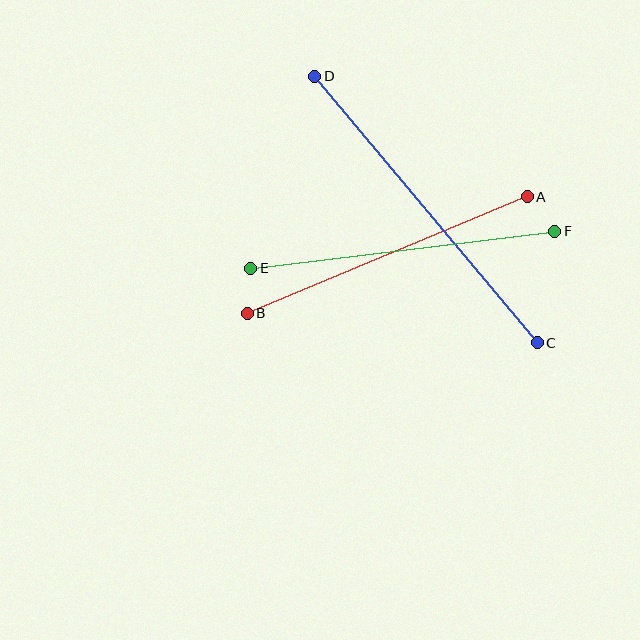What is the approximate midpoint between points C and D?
The midpoint is at approximately (426, 210) pixels.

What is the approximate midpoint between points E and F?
The midpoint is at approximately (403, 250) pixels.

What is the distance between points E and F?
The distance is approximately 306 pixels.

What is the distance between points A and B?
The distance is approximately 303 pixels.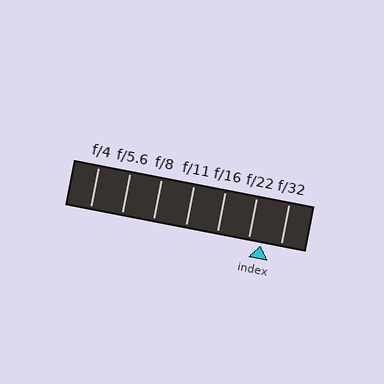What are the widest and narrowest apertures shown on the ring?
The widest aperture shown is f/4 and the narrowest is f/32.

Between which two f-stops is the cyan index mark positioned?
The index mark is between f/22 and f/32.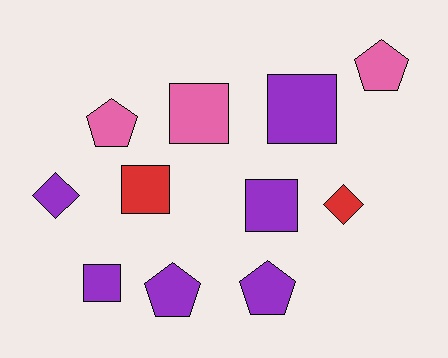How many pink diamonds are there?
There are no pink diamonds.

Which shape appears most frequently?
Square, with 5 objects.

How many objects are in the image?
There are 11 objects.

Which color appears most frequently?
Purple, with 6 objects.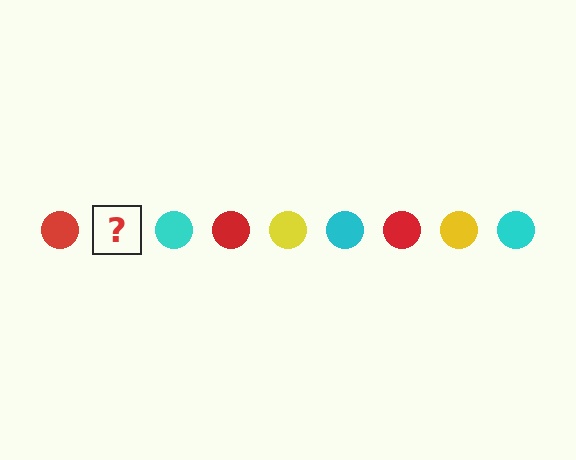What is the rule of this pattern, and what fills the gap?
The rule is that the pattern cycles through red, yellow, cyan circles. The gap should be filled with a yellow circle.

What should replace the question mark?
The question mark should be replaced with a yellow circle.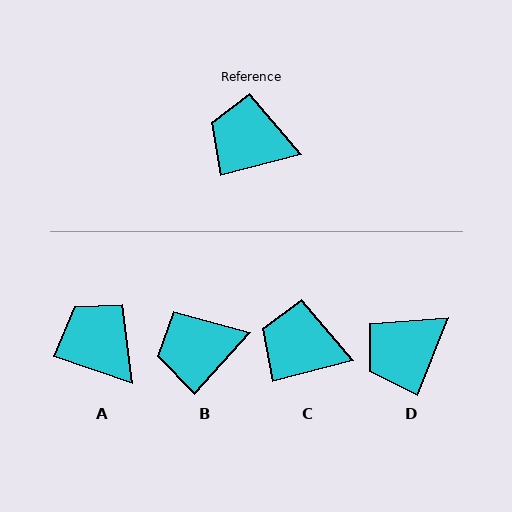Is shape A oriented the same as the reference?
No, it is off by about 34 degrees.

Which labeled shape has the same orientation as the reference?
C.